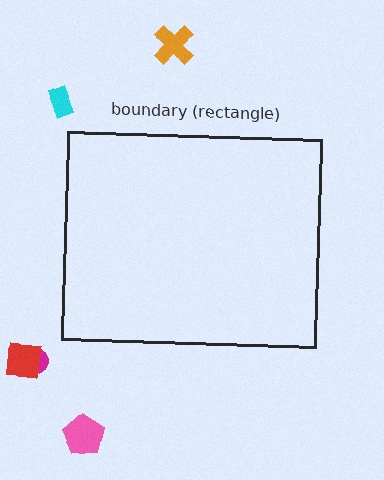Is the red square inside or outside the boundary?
Outside.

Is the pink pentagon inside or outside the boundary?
Outside.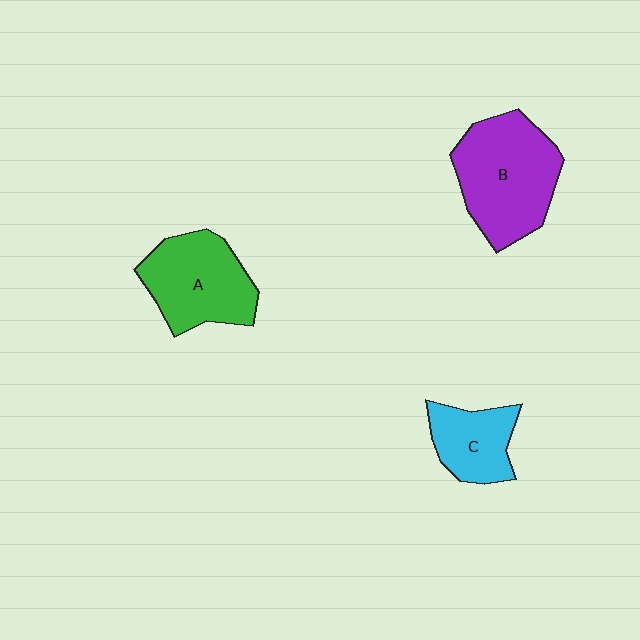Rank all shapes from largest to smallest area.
From largest to smallest: B (purple), A (green), C (cyan).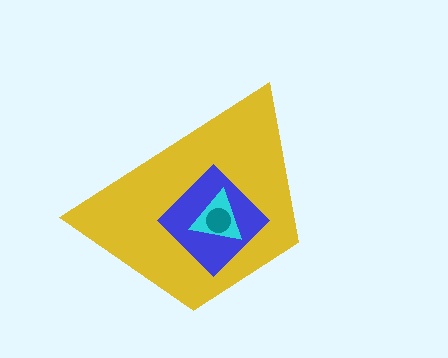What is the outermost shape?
The yellow trapezoid.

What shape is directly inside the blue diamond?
The cyan triangle.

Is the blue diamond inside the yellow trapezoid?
Yes.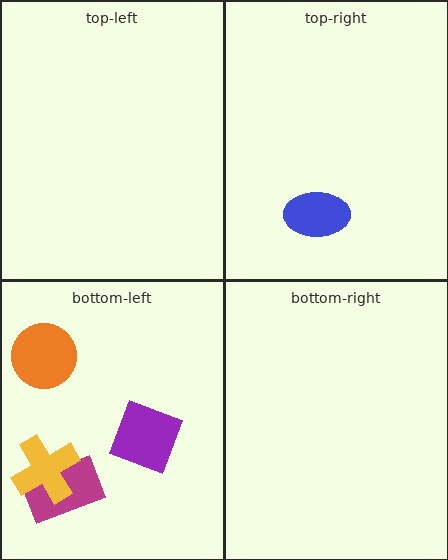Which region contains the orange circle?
The bottom-left region.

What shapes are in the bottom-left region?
The orange circle, the magenta rectangle, the yellow cross, the purple square.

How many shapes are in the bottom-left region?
4.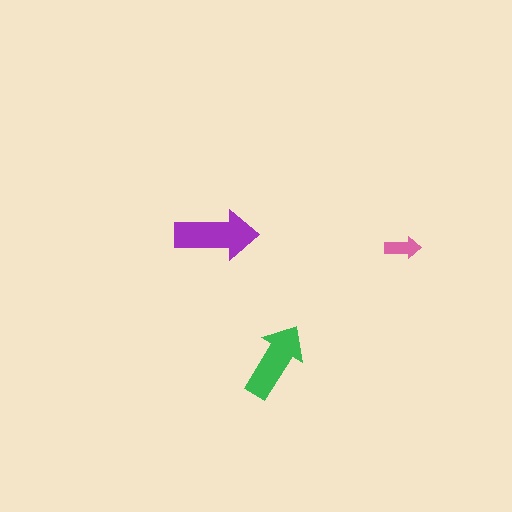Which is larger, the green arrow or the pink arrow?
The green one.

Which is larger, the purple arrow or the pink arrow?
The purple one.